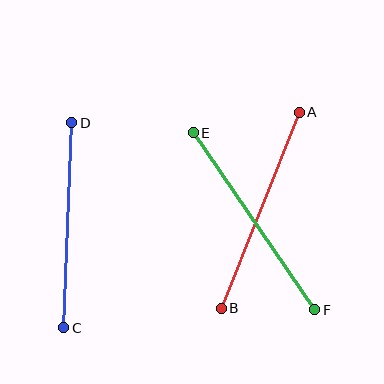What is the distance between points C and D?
The distance is approximately 205 pixels.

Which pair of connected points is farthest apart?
Points E and F are farthest apart.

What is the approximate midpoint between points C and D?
The midpoint is at approximately (68, 225) pixels.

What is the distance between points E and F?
The distance is approximately 215 pixels.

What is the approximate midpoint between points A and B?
The midpoint is at approximately (260, 210) pixels.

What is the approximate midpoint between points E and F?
The midpoint is at approximately (254, 221) pixels.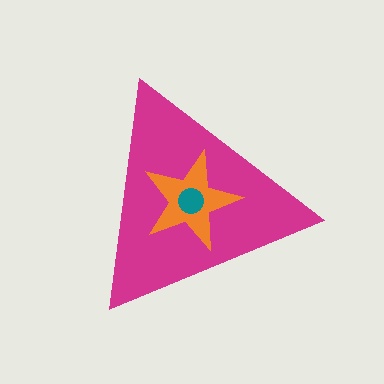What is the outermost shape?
The magenta triangle.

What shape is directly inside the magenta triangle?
The orange star.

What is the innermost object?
The teal circle.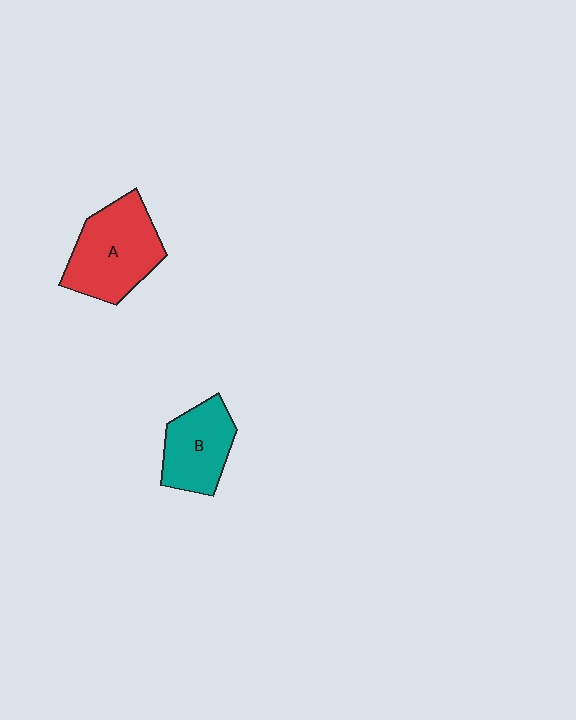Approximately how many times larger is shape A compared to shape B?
Approximately 1.4 times.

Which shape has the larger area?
Shape A (red).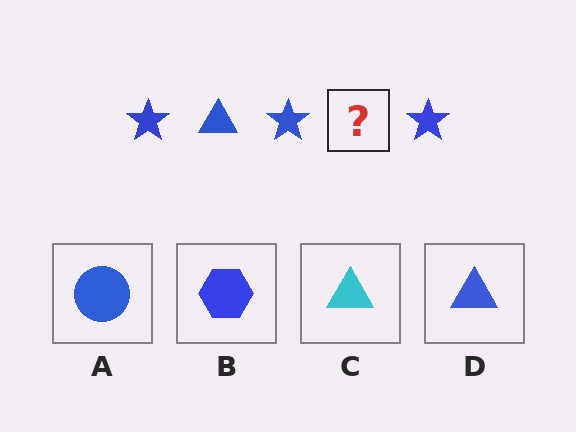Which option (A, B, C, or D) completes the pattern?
D.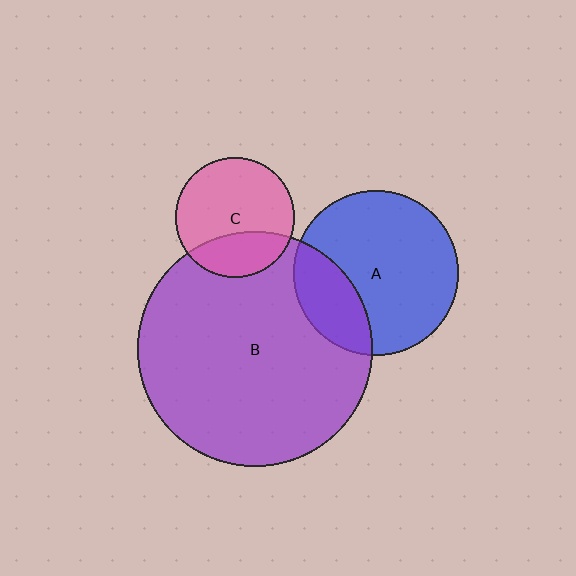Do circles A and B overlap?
Yes.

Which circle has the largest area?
Circle B (purple).